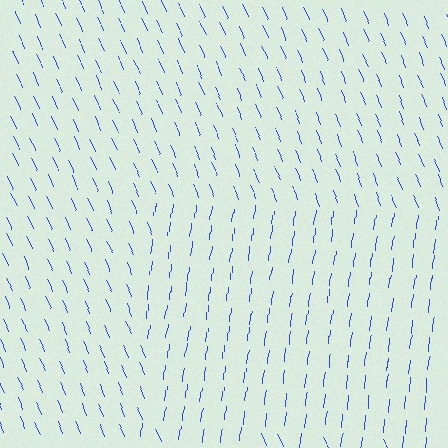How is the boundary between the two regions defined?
The boundary is defined purely by a change in line orientation (approximately 30 degrees difference). All lines are the same color and thickness.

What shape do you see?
I see a rectangle.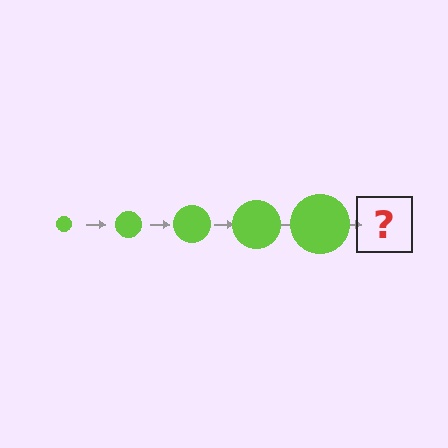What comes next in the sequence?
The next element should be a lime circle, larger than the previous one.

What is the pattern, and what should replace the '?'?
The pattern is that the circle gets progressively larger each step. The '?' should be a lime circle, larger than the previous one.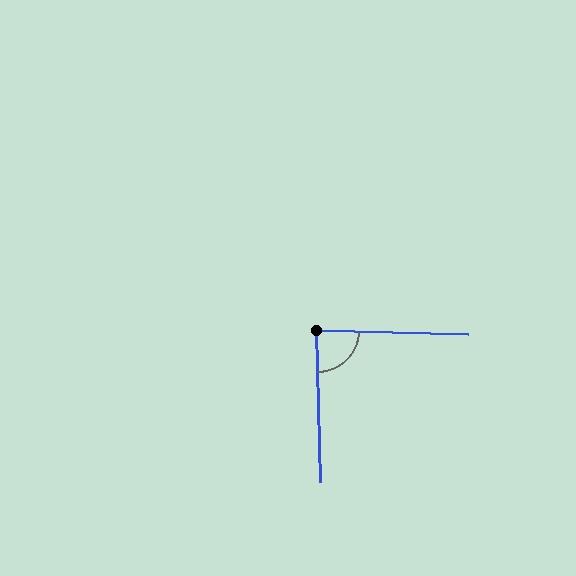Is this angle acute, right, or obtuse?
It is approximately a right angle.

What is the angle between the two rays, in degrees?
Approximately 87 degrees.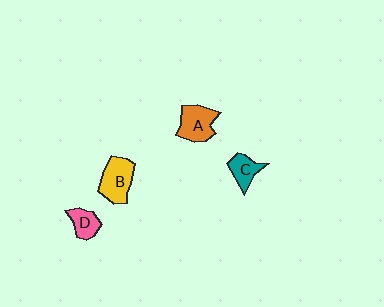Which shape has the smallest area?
Shape D (pink).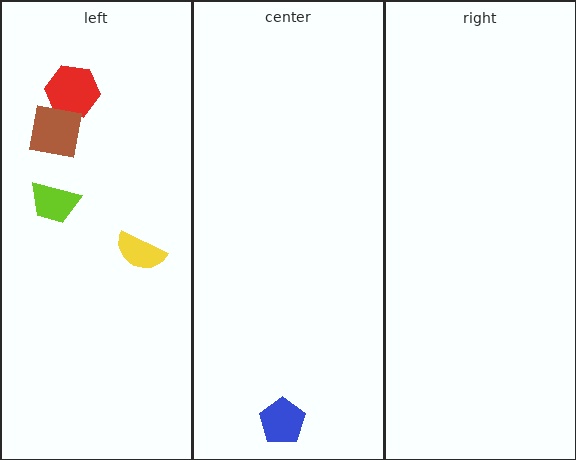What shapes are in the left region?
The yellow semicircle, the red hexagon, the brown square, the lime trapezoid.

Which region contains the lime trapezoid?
The left region.